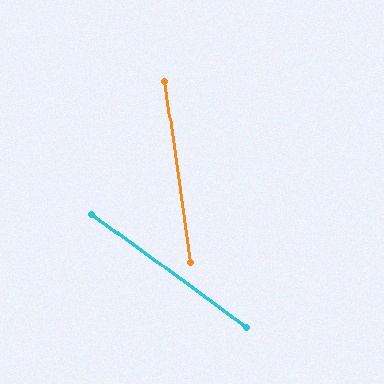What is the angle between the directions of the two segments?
Approximately 46 degrees.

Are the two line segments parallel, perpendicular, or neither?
Neither parallel nor perpendicular — they differ by about 46°.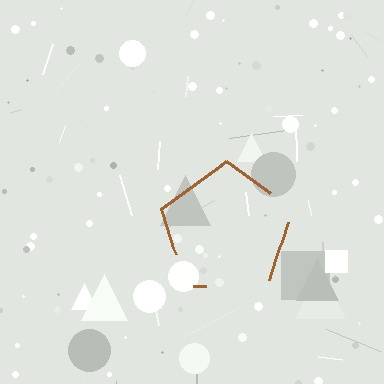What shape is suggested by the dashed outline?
The dashed outline suggests a pentagon.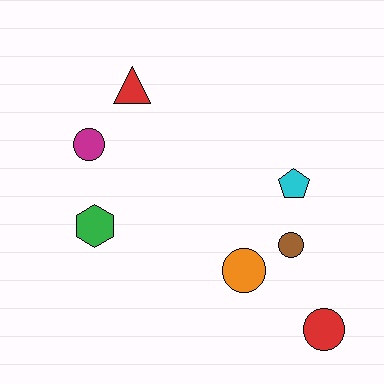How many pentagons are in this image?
There is 1 pentagon.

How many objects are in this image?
There are 7 objects.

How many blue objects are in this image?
There are no blue objects.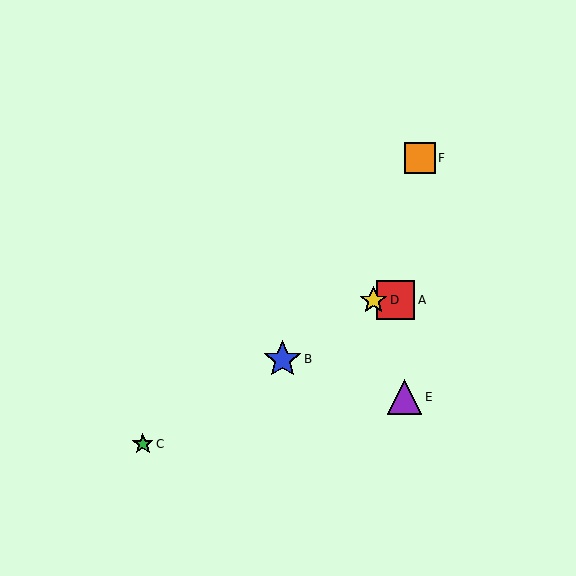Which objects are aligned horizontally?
Objects A, D are aligned horizontally.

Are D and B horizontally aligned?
No, D is at y≈300 and B is at y≈359.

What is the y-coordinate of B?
Object B is at y≈359.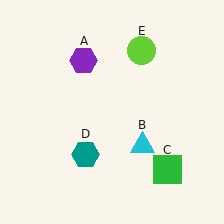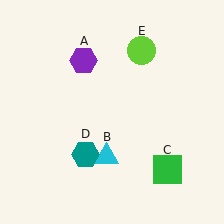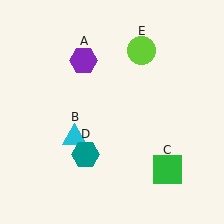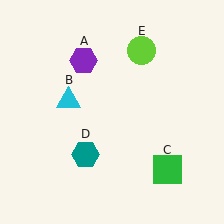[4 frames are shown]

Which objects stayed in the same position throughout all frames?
Purple hexagon (object A) and green square (object C) and teal hexagon (object D) and lime circle (object E) remained stationary.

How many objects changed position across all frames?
1 object changed position: cyan triangle (object B).